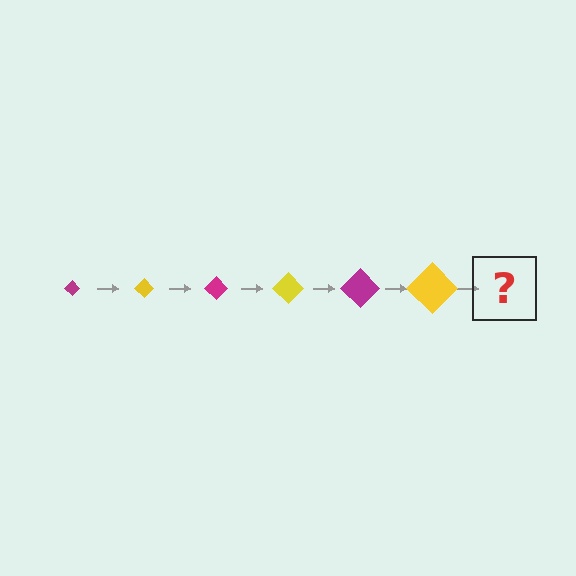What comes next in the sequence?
The next element should be a magenta diamond, larger than the previous one.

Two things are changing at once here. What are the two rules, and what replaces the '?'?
The two rules are that the diamond grows larger each step and the color cycles through magenta and yellow. The '?' should be a magenta diamond, larger than the previous one.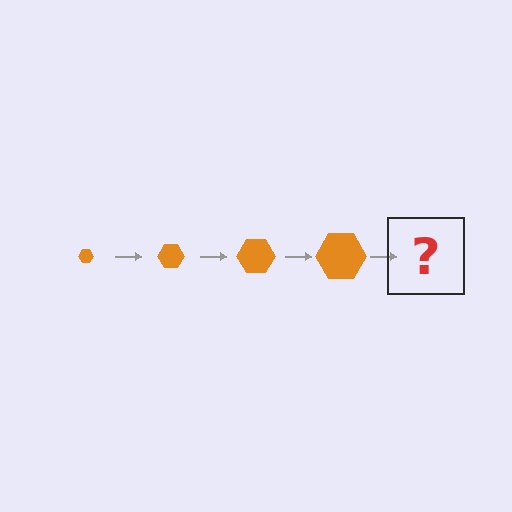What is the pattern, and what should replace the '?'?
The pattern is that the hexagon gets progressively larger each step. The '?' should be an orange hexagon, larger than the previous one.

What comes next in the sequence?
The next element should be an orange hexagon, larger than the previous one.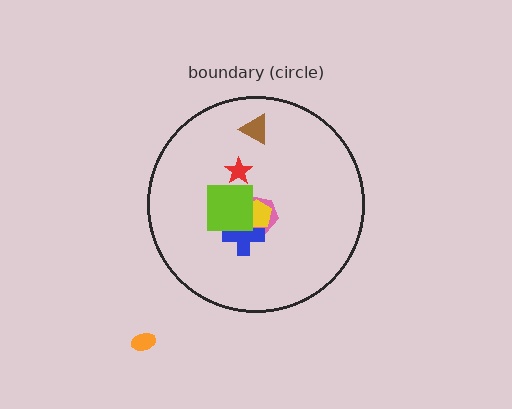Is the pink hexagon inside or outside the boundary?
Inside.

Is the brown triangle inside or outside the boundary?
Inside.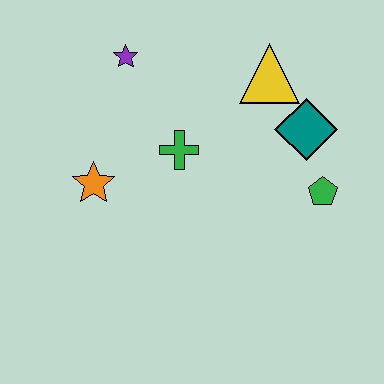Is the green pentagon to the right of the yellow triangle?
Yes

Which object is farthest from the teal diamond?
The orange star is farthest from the teal diamond.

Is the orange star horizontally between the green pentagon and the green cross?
No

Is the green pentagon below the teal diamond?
Yes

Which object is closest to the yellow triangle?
The teal diamond is closest to the yellow triangle.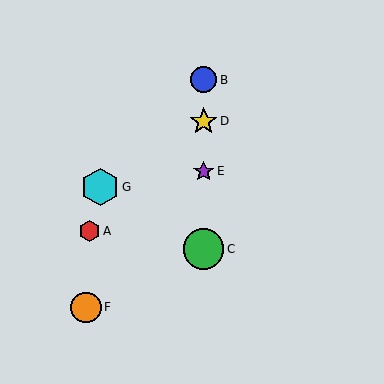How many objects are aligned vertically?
4 objects (B, C, D, E) are aligned vertically.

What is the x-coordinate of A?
Object A is at x≈90.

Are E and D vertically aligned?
Yes, both are at x≈204.